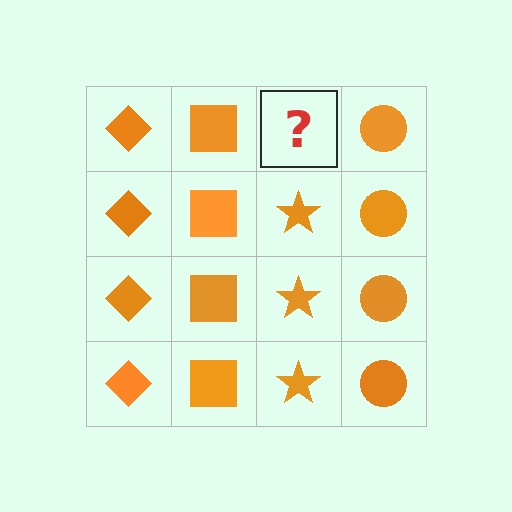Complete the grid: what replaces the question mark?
The question mark should be replaced with an orange star.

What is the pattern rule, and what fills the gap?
The rule is that each column has a consistent shape. The gap should be filled with an orange star.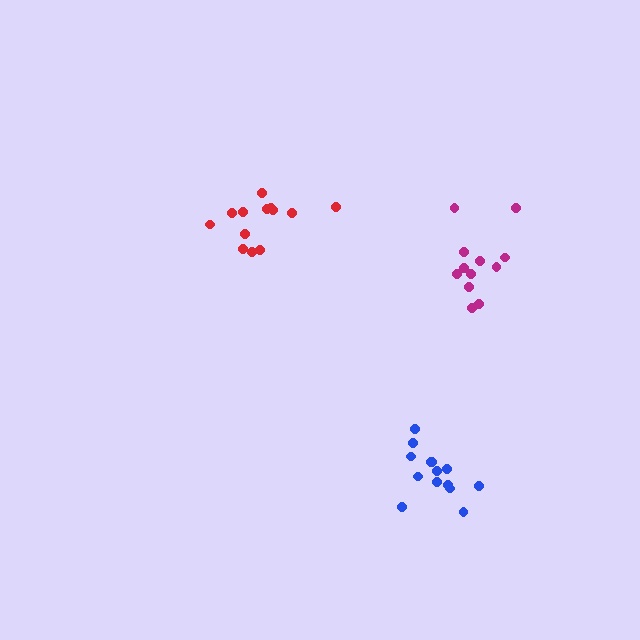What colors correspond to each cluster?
The clusters are colored: red, magenta, blue.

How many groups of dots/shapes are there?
There are 3 groups.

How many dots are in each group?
Group 1: 13 dots, Group 2: 12 dots, Group 3: 14 dots (39 total).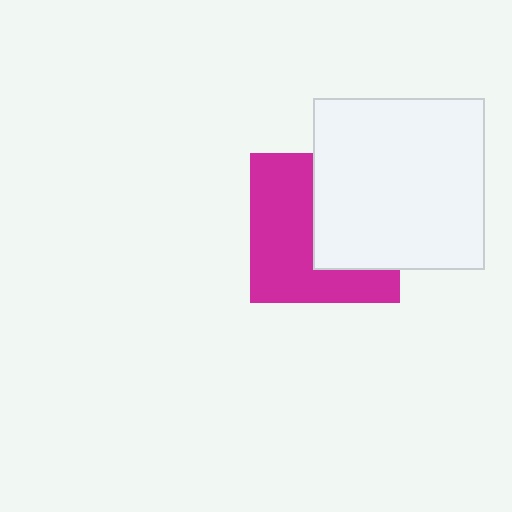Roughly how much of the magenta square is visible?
About half of it is visible (roughly 56%).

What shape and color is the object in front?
The object in front is a white square.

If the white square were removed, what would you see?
You would see the complete magenta square.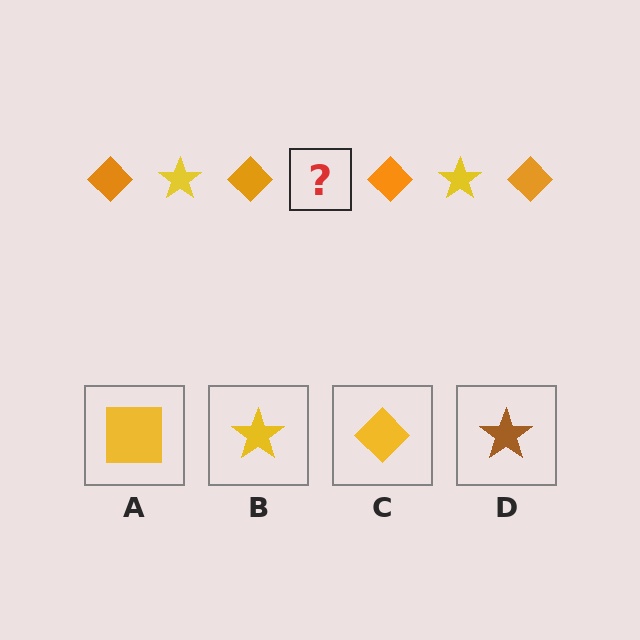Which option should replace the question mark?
Option B.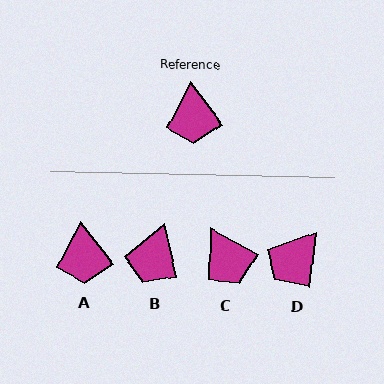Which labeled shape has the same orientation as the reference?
A.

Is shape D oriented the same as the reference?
No, it is off by about 45 degrees.